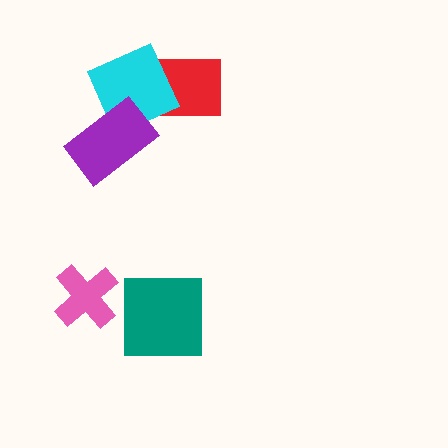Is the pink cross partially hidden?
No, no other shape covers it.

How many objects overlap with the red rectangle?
1 object overlaps with the red rectangle.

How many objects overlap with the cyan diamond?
2 objects overlap with the cyan diamond.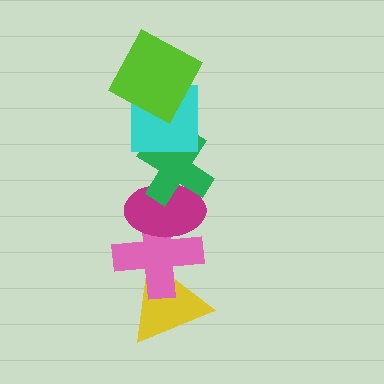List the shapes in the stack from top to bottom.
From top to bottom: the lime square, the cyan square, the green cross, the magenta ellipse, the pink cross, the yellow triangle.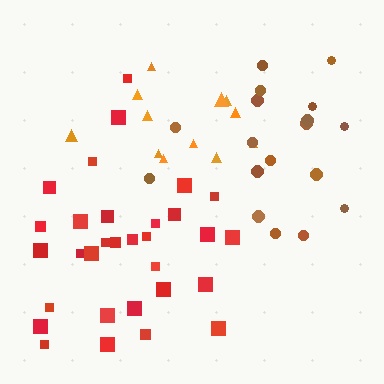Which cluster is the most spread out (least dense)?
Brown.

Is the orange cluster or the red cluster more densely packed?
Red.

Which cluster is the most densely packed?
Red.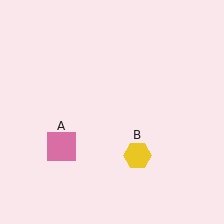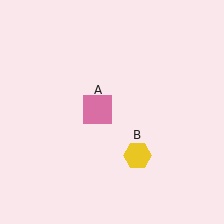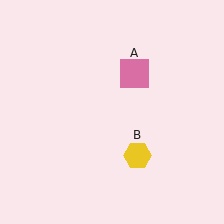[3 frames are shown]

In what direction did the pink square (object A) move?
The pink square (object A) moved up and to the right.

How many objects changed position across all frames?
1 object changed position: pink square (object A).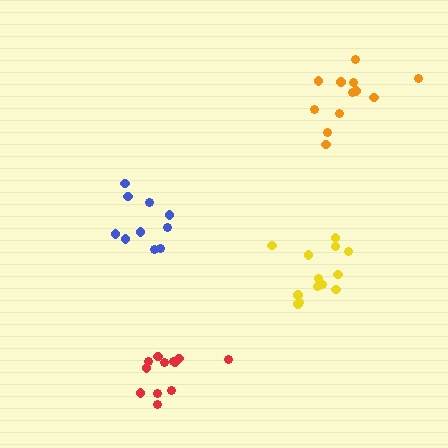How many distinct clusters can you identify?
There are 4 distinct clusters.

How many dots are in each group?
Group 1: 12 dots, Group 2: 12 dots, Group 3: 10 dots, Group 4: 13 dots (47 total).